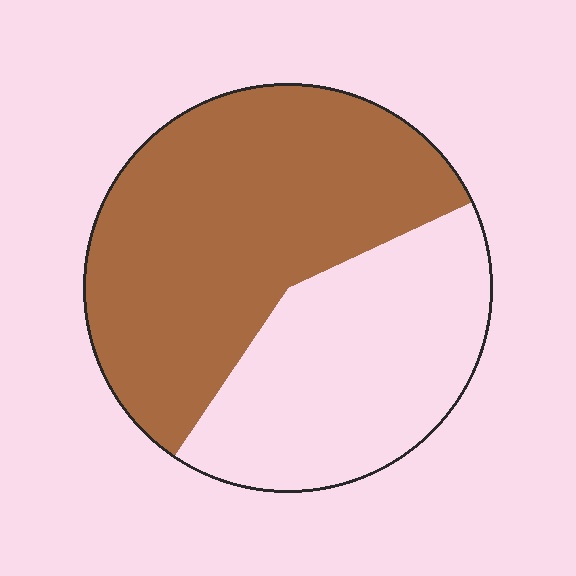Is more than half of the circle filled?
Yes.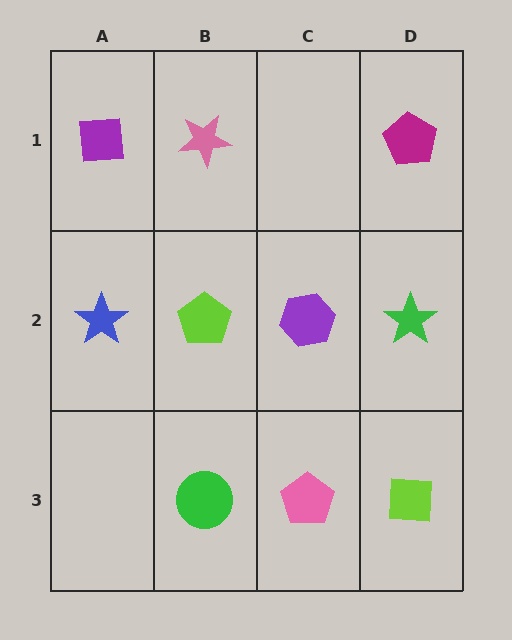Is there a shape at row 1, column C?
No, that cell is empty.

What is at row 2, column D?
A green star.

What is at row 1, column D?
A magenta pentagon.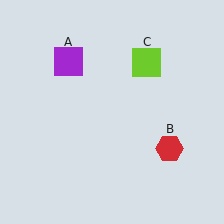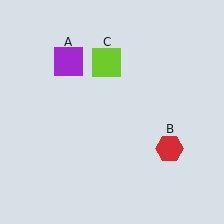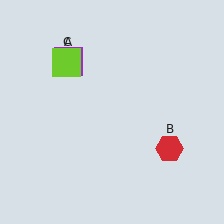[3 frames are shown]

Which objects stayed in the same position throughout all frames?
Purple square (object A) and red hexagon (object B) remained stationary.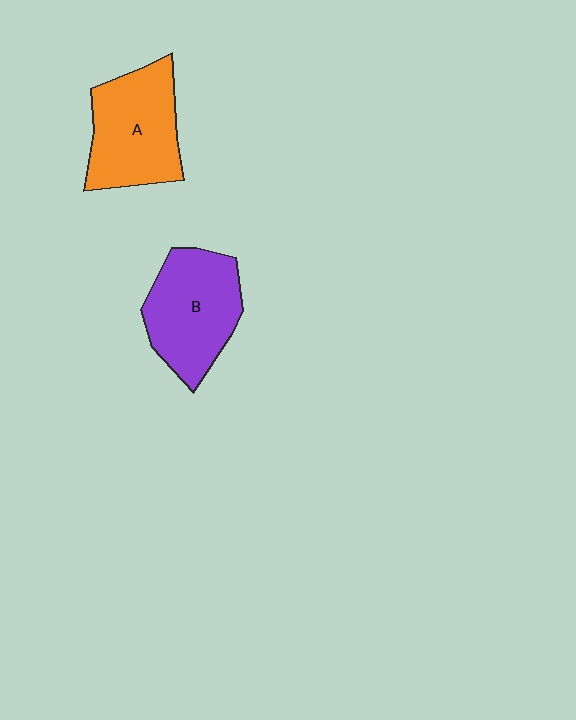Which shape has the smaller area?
Shape B (purple).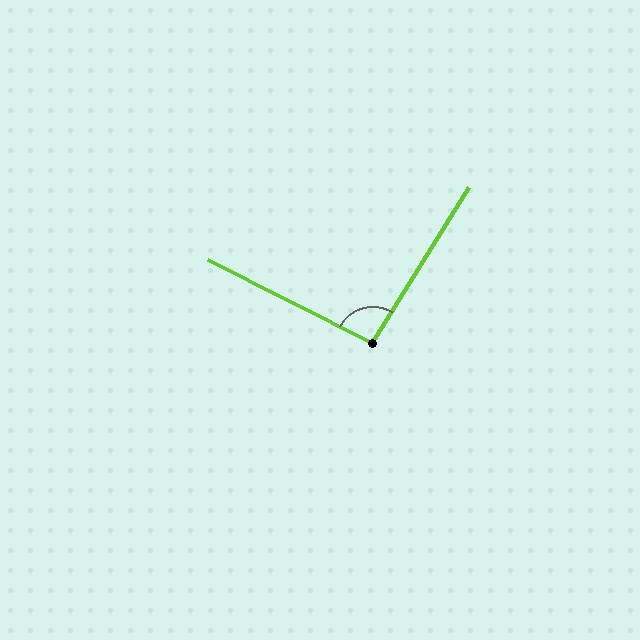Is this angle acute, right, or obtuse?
It is approximately a right angle.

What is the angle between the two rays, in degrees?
Approximately 95 degrees.